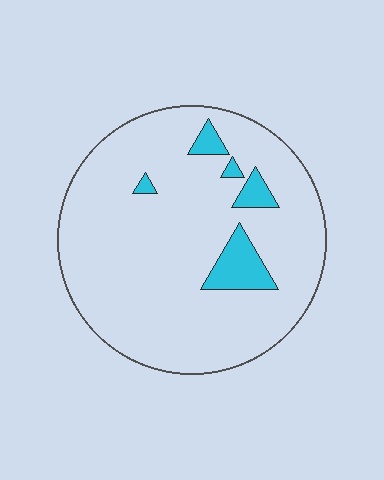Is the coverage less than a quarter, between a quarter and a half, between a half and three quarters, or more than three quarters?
Less than a quarter.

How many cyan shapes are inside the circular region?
5.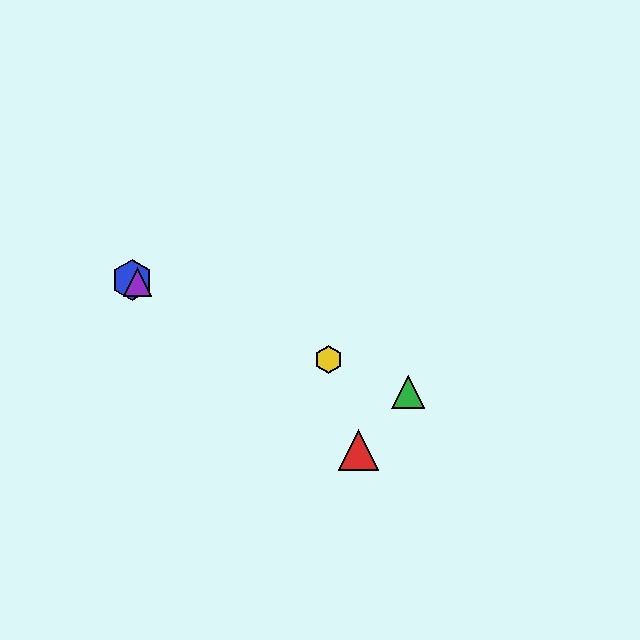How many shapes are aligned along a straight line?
4 shapes (the blue hexagon, the green triangle, the yellow hexagon, the purple triangle) are aligned along a straight line.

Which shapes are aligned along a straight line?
The blue hexagon, the green triangle, the yellow hexagon, the purple triangle are aligned along a straight line.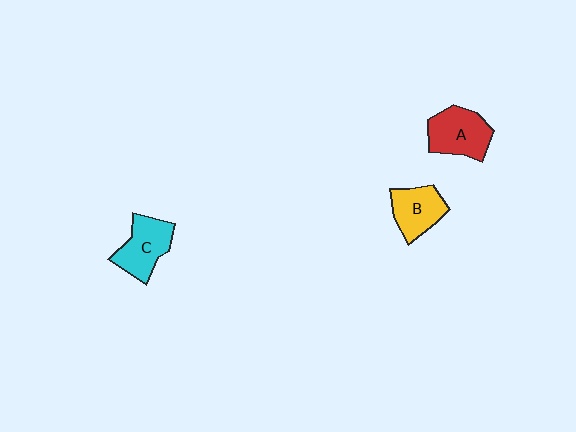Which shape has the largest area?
Shape A (red).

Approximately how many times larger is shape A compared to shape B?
Approximately 1.2 times.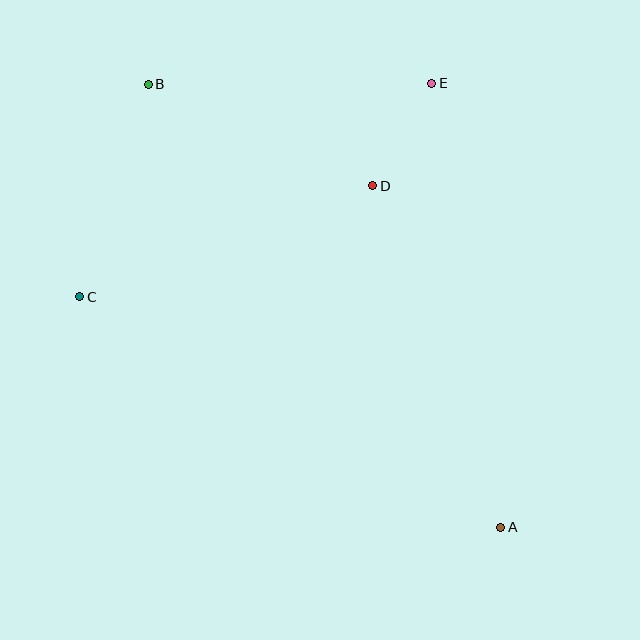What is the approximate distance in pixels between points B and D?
The distance between B and D is approximately 246 pixels.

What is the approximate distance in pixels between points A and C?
The distance between A and C is approximately 480 pixels.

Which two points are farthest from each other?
Points A and B are farthest from each other.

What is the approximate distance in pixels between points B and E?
The distance between B and E is approximately 283 pixels.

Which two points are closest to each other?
Points D and E are closest to each other.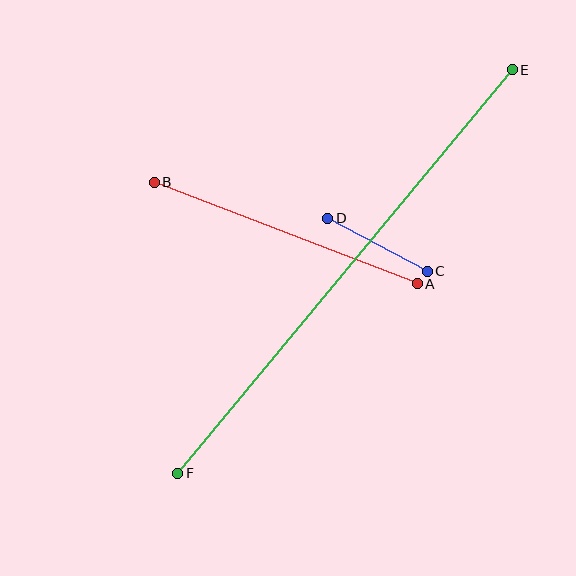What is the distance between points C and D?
The distance is approximately 113 pixels.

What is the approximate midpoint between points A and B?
The midpoint is at approximately (286, 233) pixels.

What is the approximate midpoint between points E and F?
The midpoint is at approximately (345, 272) pixels.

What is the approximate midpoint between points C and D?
The midpoint is at approximately (378, 245) pixels.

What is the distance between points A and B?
The distance is approximately 282 pixels.